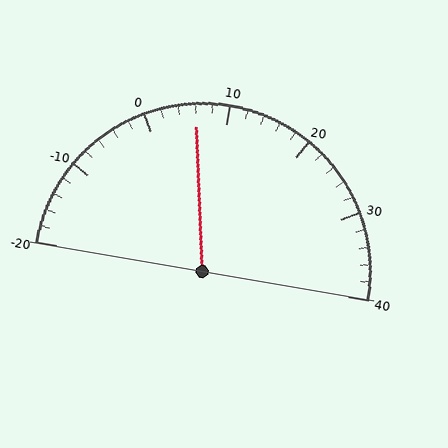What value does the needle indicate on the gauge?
The needle indicates approximately 6.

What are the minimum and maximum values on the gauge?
The gauge ranges from -20 to 40.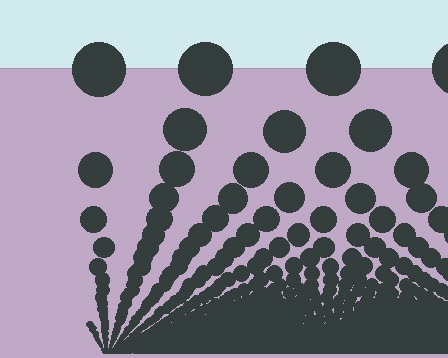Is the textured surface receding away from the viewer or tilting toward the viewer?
The surface appears to tilt toward the viewer. Texture elements get larger and sparser toward the top.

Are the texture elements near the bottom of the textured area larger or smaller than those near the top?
Smaller. The gradient is inverted — elements near the bottom are smaller and denser.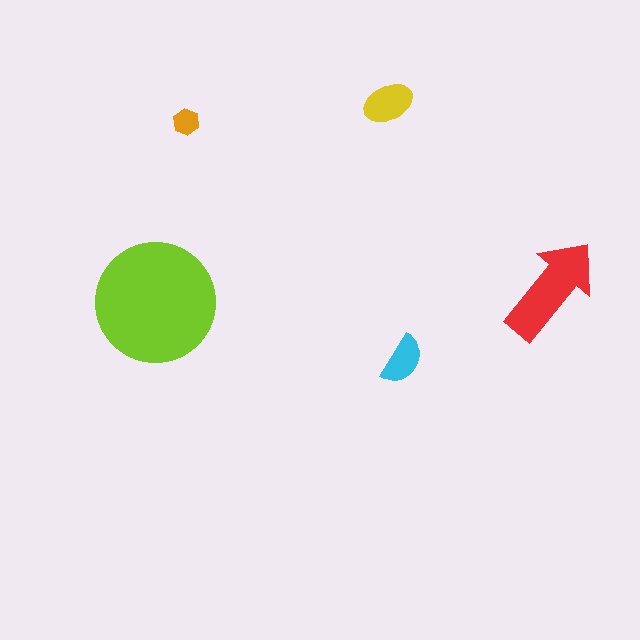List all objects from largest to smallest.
The lime circle, the red arrow, the yellow ellipse, the cyan semicircle, the orange hexagon.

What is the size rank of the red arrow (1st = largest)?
2nd.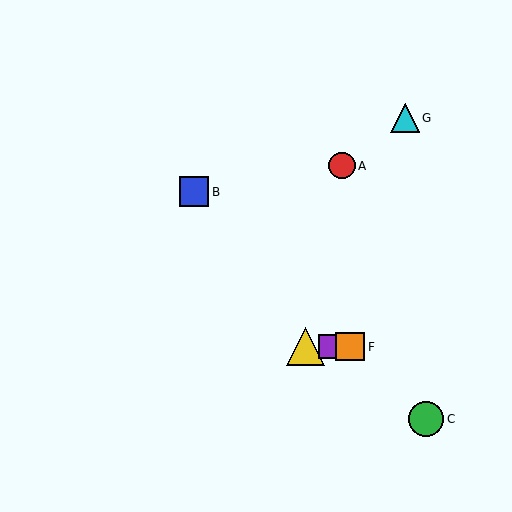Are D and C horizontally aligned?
No, D is at y≈347 and C is at y≈419.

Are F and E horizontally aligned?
Yes, both are at y≈347.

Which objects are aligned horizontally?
Objects D, E, F are aligned horizontally.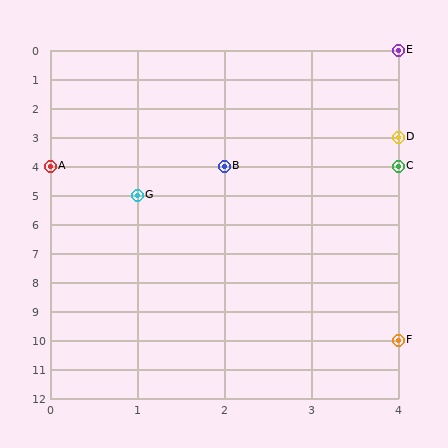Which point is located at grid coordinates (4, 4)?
Point C is at (4, 4).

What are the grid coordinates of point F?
Point F is at grid coordinates (4, 10).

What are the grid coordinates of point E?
Point E is at grid coordinates (4, 0).